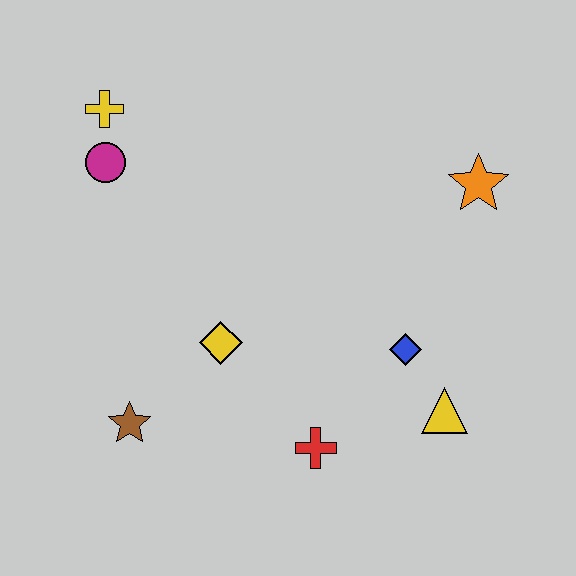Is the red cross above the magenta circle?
No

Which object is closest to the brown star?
The yellow diamond is closest to the brown star.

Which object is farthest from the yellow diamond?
The orange star is farthest from the yellow diamond.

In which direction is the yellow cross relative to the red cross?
The yellow cross is above the red cross.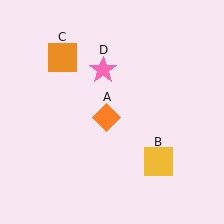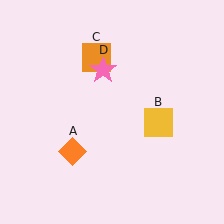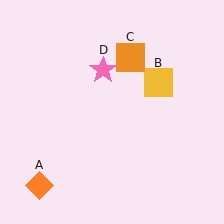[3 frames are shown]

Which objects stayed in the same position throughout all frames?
Pink star (object D) remained stationary.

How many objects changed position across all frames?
3 objects changed position: orange diamond (object A), yellow square (object B), orange square (object C).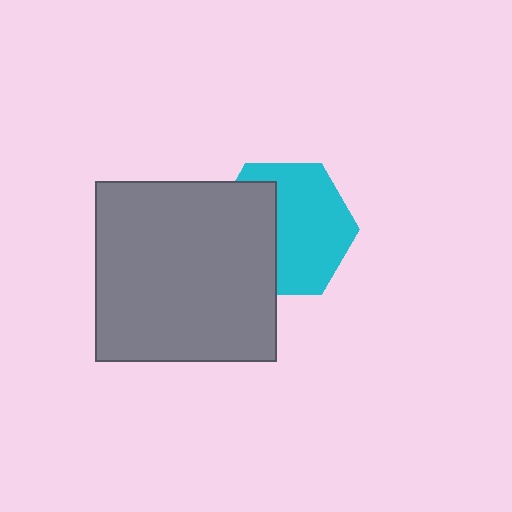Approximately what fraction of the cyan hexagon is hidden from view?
Roughly 40% of the cyan hexagon is hidden behind the gray square.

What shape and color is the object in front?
The object in front is a gray square.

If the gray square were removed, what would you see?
You would see the complete cyan hexagon.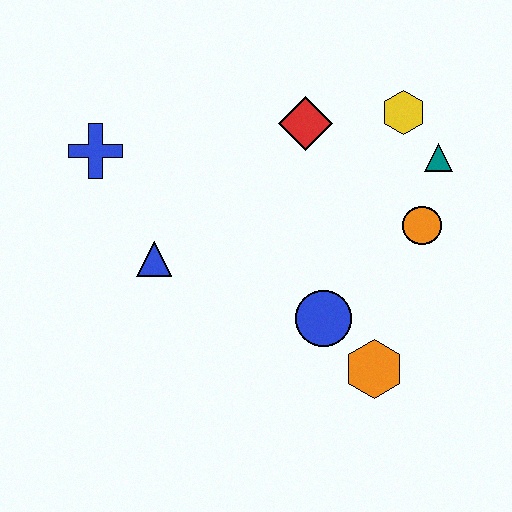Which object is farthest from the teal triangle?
The blue cross is farthest from the teal triangle.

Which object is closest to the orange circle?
The teal triangle is closest to the orange circle.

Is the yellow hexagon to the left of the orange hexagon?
No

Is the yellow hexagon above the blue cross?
Yes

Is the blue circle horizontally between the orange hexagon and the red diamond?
Yes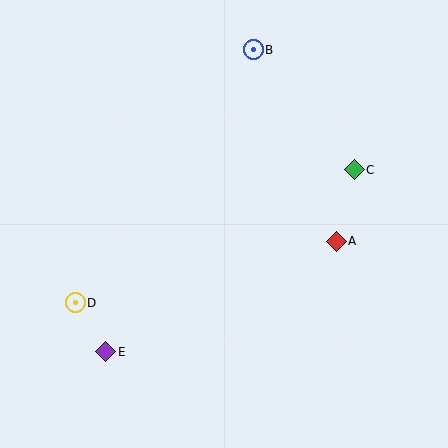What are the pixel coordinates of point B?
Point B is at (253, 50).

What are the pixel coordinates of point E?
Point E is at (106, 352).